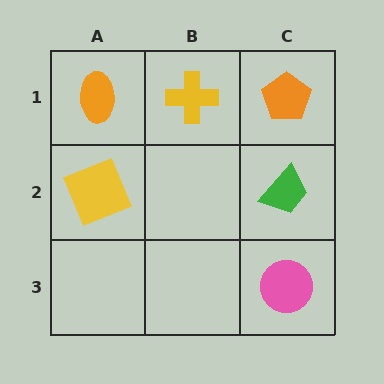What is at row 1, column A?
An orange ellipse.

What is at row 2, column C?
A green trapezoid.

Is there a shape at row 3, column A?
No, that cell is empty.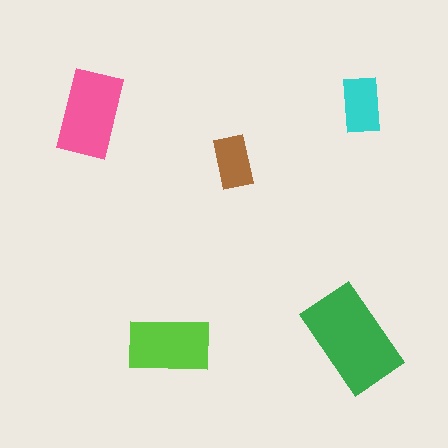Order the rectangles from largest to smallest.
the green one, the pink one, the lime one, the cyan one, the brown one.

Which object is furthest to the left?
The pink rectangle is leftmost.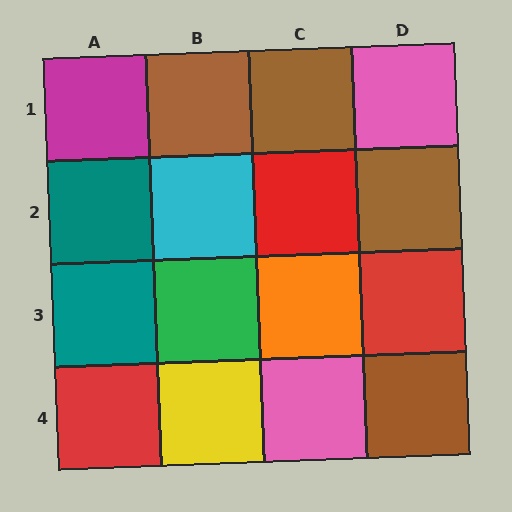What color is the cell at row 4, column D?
Brown.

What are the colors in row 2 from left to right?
Teal, cyan, red, brown.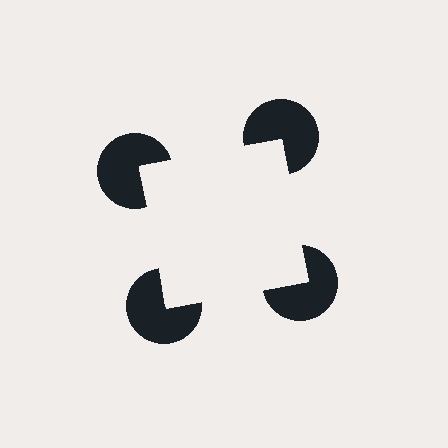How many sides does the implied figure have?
4 sides.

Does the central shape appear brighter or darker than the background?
It typically appears slightly brighter than the background, even though no actual brightness change is drawn.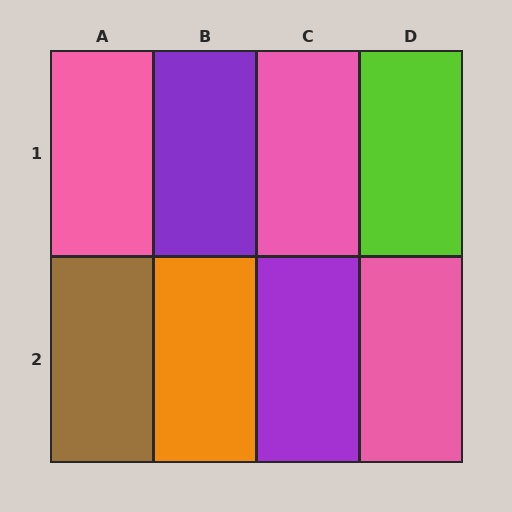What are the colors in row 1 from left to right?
Pink, purple, pink, lime.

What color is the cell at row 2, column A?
Brown.